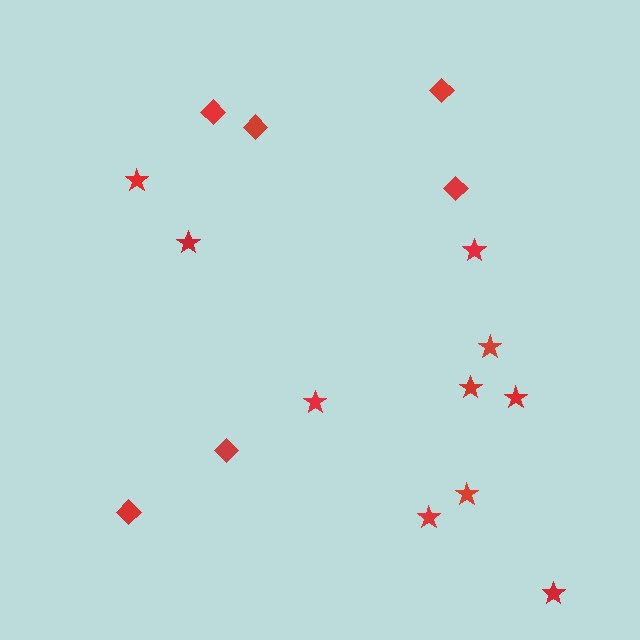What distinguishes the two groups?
There are 2 groups: one group of diamonds (6) and one group of stars (10).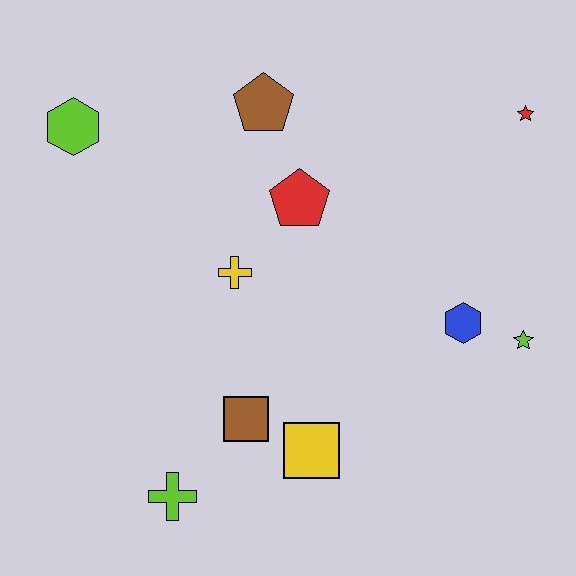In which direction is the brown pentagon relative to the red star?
The brown pentagon is to the left of the red star.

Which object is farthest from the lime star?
The lime hexagon is farthest from the lime star.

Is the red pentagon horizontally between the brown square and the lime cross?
No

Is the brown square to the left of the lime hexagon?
No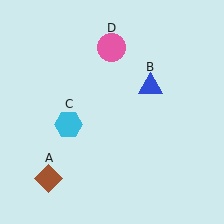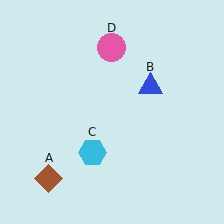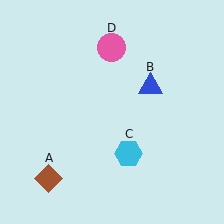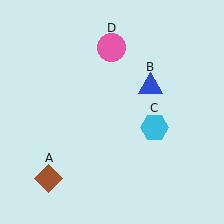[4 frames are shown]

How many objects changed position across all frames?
1 object changed position: cyan hexagon (object C).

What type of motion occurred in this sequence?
The cyan hexagon (object C) rotated counterclockwise around the center of the scene.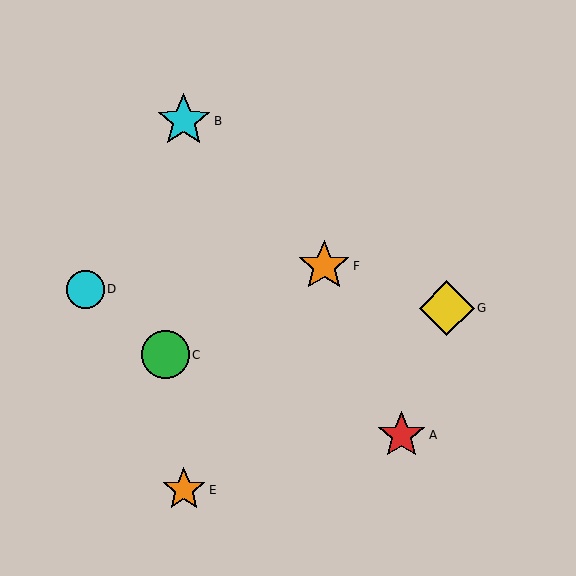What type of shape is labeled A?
Shape A is a red star.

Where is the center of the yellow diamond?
The center of the yellow diamond is at (447, 308).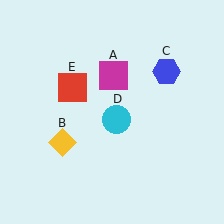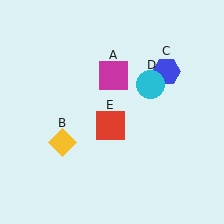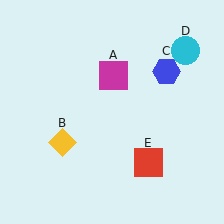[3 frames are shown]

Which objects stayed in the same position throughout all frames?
Magenta square (object A) and yellow diamond (object B) and blue hexagon (object C) remained stationary.